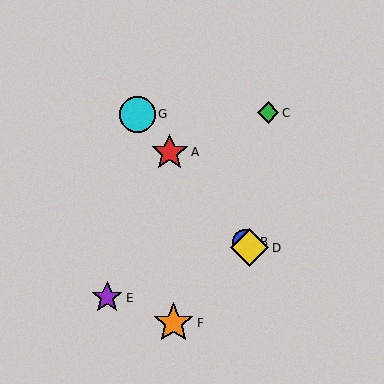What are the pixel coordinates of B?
Object B is at (245, 242).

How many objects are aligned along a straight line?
4 objects (A, B, D, G) are aligned along a straight line.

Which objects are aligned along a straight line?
Objects A, B, D, G are aligned along a straight line.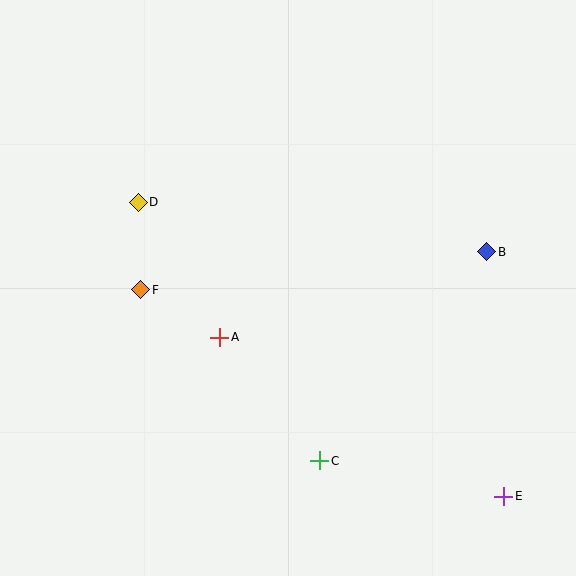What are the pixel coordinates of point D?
Point D is at (138, 202).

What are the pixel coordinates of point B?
Point B is at (487, 252).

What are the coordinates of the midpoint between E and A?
The midpoint between E and A is at (362, 417).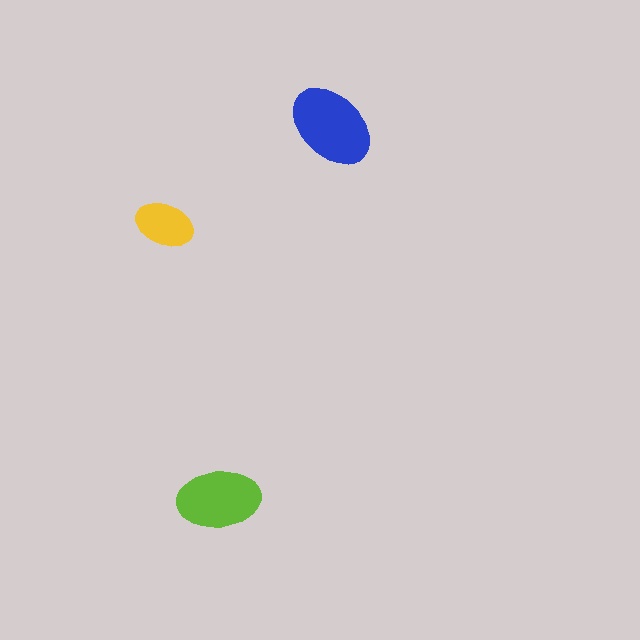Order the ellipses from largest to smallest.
the blue one, the lime one, the yellow one.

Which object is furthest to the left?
The yellow ellipse is leftmost.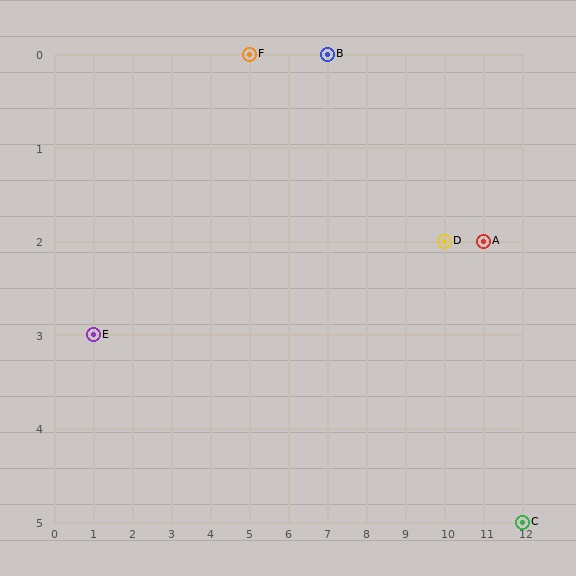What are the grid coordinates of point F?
Point F is at grid coordinates (5, 0).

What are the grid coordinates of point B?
Point B is at grid coordinates (7, 0).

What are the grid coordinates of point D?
Point D is at grid coordinates (10, 2).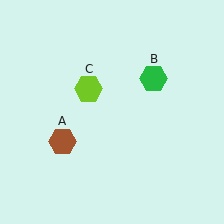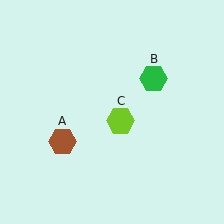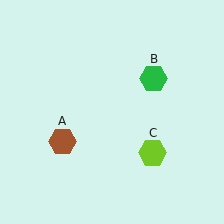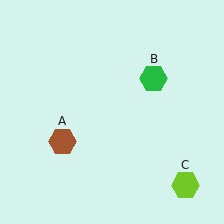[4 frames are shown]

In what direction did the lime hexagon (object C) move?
The lime hexagon (object C) moved down and to the right.